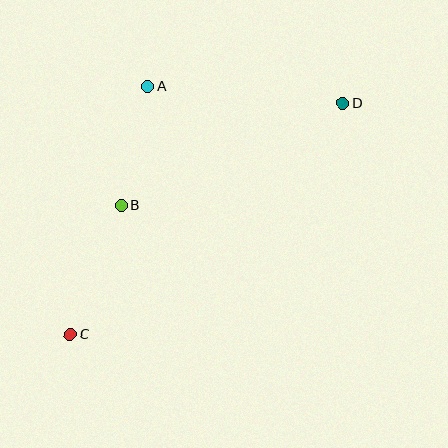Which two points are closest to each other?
Points A and B are closest to each other.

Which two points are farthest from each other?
Points C and D are farthest from each other.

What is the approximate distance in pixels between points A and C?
The distance between A and C is approximately 260 pixels.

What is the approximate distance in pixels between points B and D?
The distance between B and D is approximately 244 pixels.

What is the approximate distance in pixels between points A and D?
The distance between A and D is approximately 196 pixels.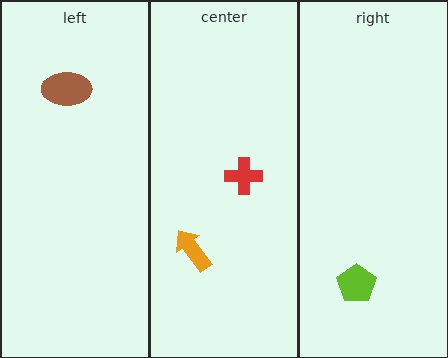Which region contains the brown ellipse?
The left region.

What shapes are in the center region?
The red cross, the orange arrow.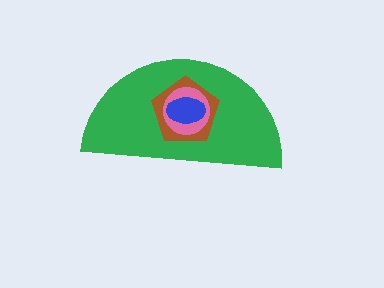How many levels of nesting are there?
4.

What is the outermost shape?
The green semicircle.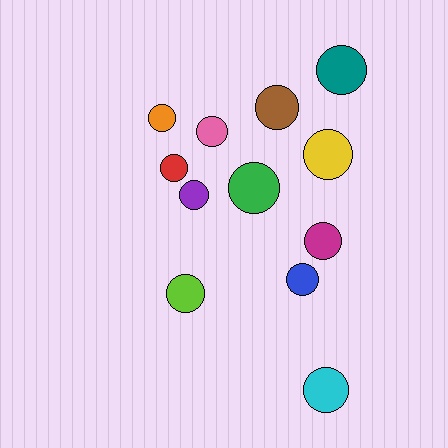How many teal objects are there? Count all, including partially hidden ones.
There is 1 teal object.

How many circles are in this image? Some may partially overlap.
There are 12 circles.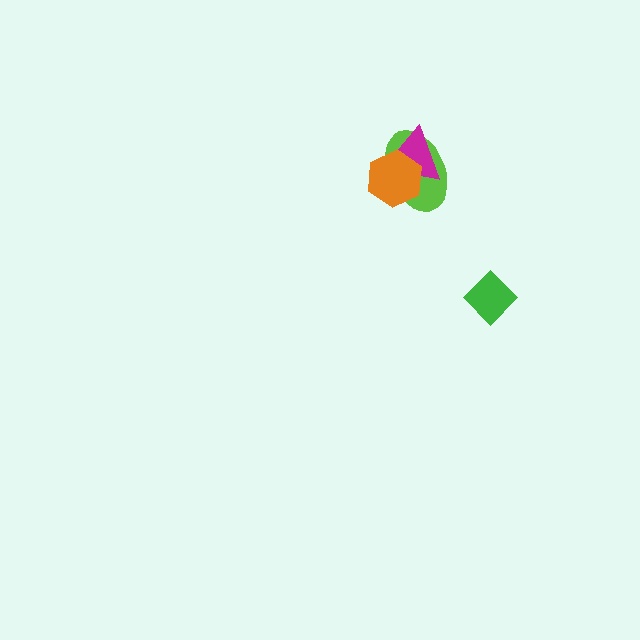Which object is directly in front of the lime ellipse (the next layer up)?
The magenta triangle is directly in front of the lime ellipse.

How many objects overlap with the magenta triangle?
2 objects overlap with the magenta triangle.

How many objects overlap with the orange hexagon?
2 objects overlap with the orange hexagon.